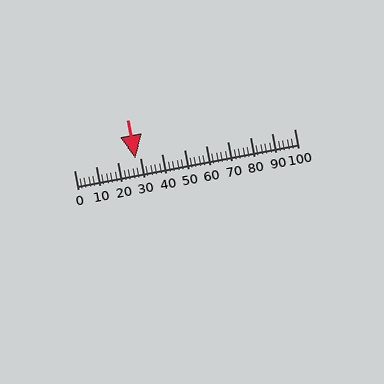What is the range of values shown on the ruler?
The ruler shows values from 0 to 100.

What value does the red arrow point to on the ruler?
The red arrow points to approximately 28.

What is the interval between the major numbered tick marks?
The major tick marks are spaced 10 units apart.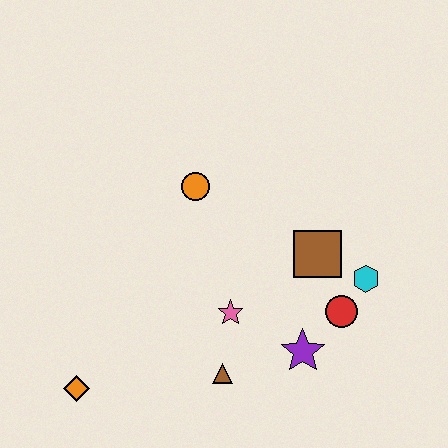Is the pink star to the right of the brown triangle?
Yes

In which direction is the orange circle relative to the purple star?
The orange circle is above the purple star.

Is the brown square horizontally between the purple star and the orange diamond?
No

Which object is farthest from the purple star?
The orange diamond is farthest from the purple star.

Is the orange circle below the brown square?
No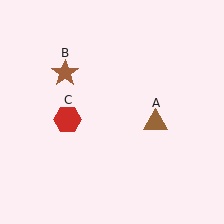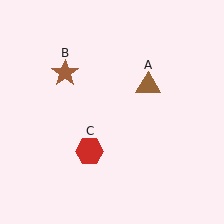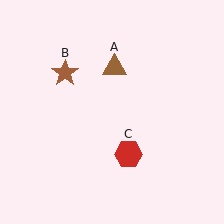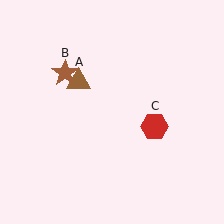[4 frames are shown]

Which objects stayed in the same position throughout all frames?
Brown star (object B) remained stationary.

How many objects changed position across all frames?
2 objects changed position: brown triangle (object A), red hexagon (object C).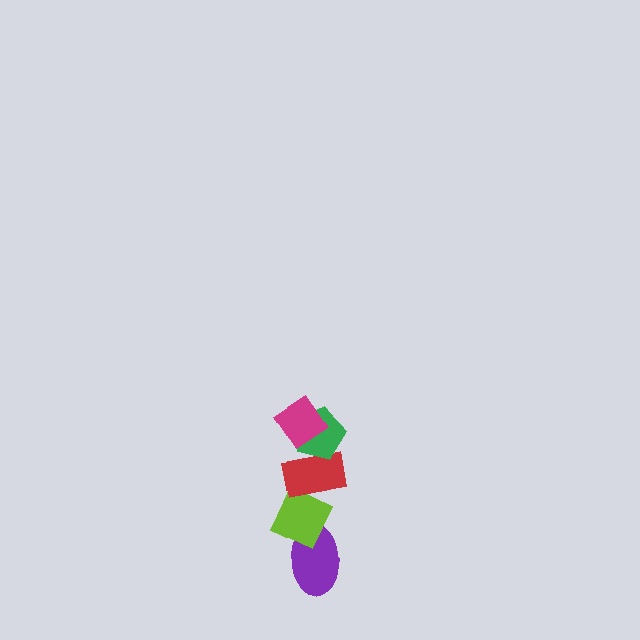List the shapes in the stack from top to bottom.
From top to bottom: the magenta diamond, the green pentagon, the red rectangle, the lime diamond, the purple ellipse.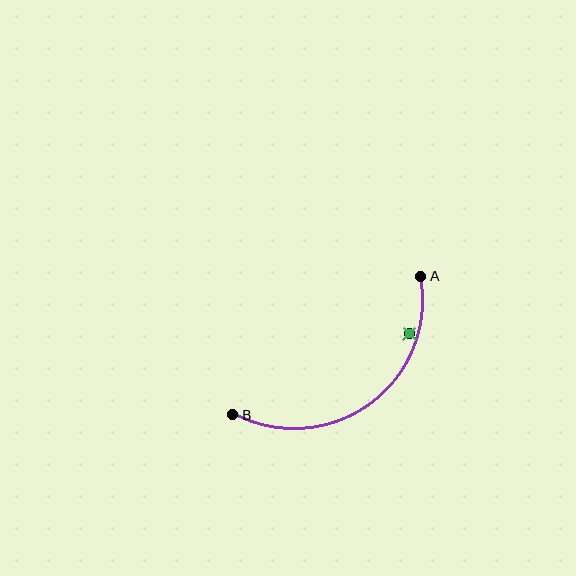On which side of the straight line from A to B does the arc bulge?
The arc bulges below and to the right of the straight line connecting A and B.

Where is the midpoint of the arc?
The arc midpoint is the point on the curve farthest from the straight line joining A and B. It sits below and to the right of that line.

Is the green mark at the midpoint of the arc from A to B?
No — the green mark does not lie on the arc at all. It sits slightly inside the curve.